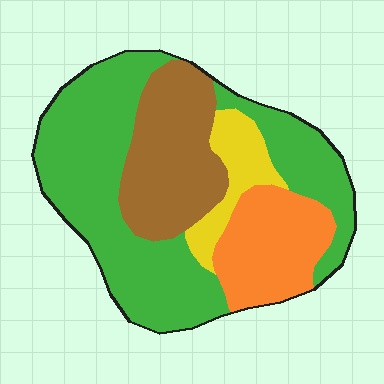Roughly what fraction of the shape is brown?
Brown covers around 20% of the shape.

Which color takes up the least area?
Yellow, at roughly 10%.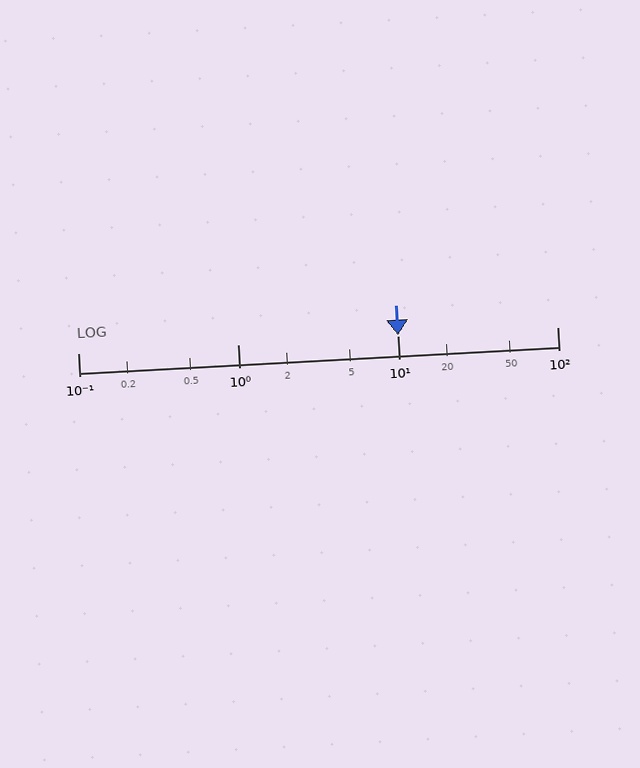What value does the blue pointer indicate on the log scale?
The pointer indicates approximately 10.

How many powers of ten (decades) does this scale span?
The scale spans 3 decades, from 0.1 to 100.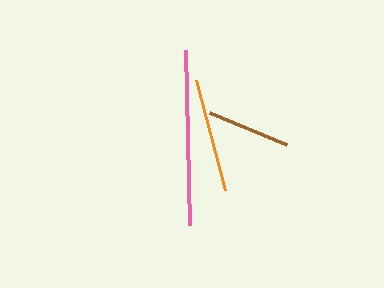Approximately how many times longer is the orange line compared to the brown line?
The orange line is approximately 1.4 times the length of the brown line.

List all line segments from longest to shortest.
From longest to shortest: pink, orange, brown.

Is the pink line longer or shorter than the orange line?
The pink line is longer than the orange line.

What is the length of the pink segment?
The pink segment is approximately 175 pixels long.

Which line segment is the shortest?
The brown line is the shortest at approximately 84 pixels.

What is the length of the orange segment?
The orange segment is approximately 114 pixels long.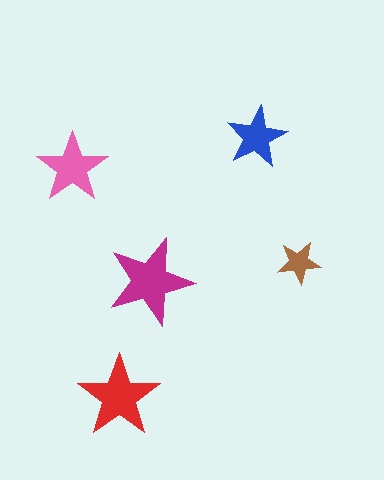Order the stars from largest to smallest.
the magenta one, the red one, the pink one, the blue one, the brown one.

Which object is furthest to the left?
The pink star is leftmost.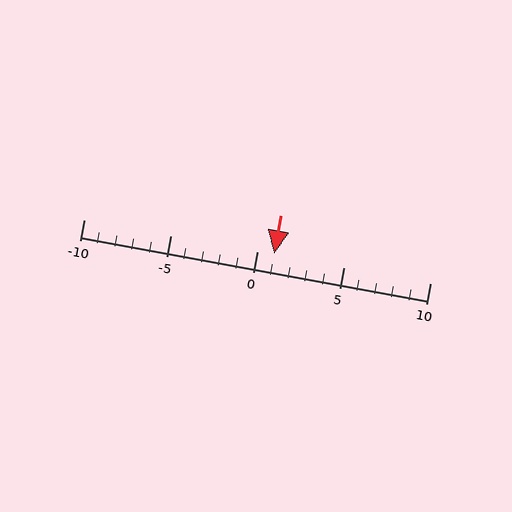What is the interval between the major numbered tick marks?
The major tick marks are spaced 5 units apart.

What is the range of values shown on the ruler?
The ruler shows values from -10 to 10.